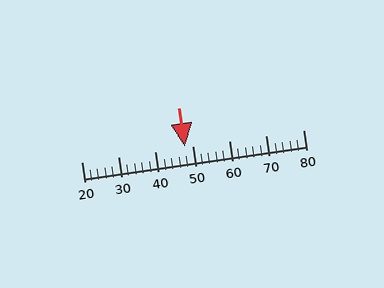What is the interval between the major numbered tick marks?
The major tick marks are spaced 10 units apart.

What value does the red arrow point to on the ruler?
The red arrow points to approximately 48.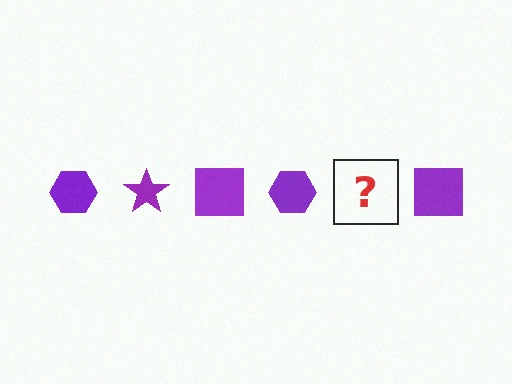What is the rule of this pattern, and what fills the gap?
The rule is that the pattern cycles through hexagon, star, square shapes in purple. The gap should be filled with a purple star.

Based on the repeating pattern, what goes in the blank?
The blank should be a purple star.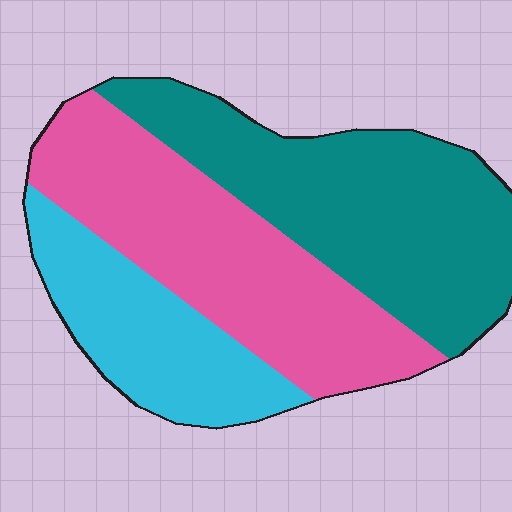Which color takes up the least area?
Cyan, at roughly 20%.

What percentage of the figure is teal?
Teal covers about 40% of the figure.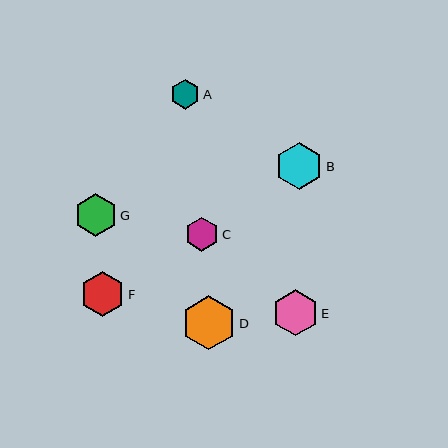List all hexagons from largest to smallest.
From largest to smallest: D, B, E, F, G, C, A.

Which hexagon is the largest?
Hexagon D is the largest with a size of approximately 54 pixels.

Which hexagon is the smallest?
Hexagon A is the smallest with a size of approximately 30 pixels.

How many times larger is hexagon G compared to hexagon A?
Hexagon G is approximately 1.5 times the size of hexagon A.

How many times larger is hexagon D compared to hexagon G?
Hexagon D is approximately 1.3 times the size of hexagon G.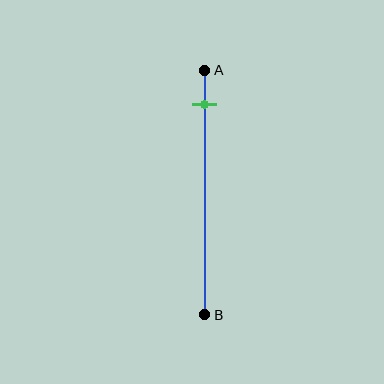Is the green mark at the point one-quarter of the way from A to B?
No, the mark is at about 15% from A, not at the 25% one-quarter point.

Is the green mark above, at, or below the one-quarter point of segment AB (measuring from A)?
The green mark is above the one-quarter point of segment AB.